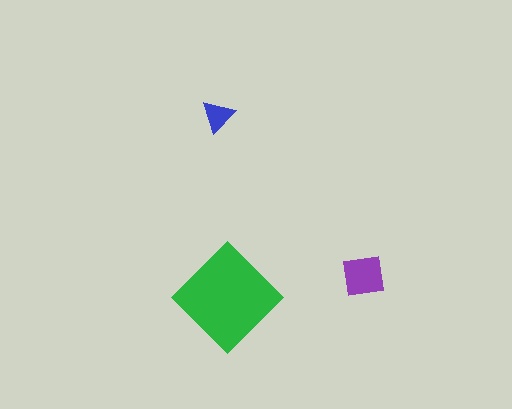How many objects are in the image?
There are 3 objects in the image.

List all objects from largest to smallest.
The green diamond, the purple square, the blue triangle.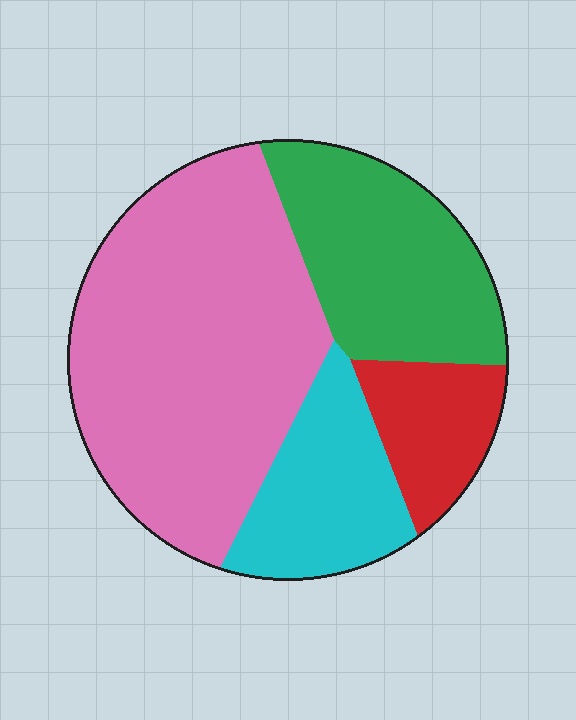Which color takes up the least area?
Red, at roughly 10%.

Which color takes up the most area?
Pink, at roughly 50%.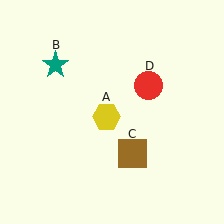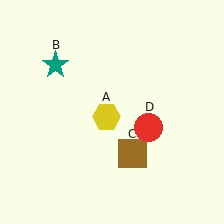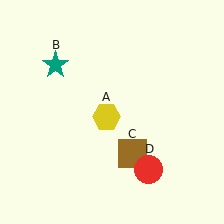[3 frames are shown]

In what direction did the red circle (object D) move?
The red circle (object D) moved down.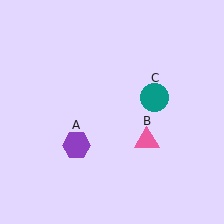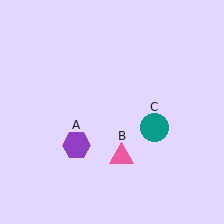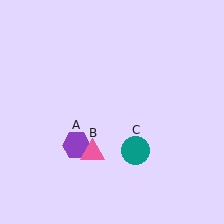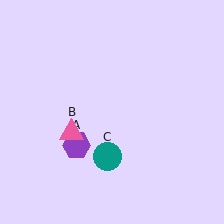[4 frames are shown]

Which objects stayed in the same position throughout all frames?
Purple hexagon (object A) remained stationary.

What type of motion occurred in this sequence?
The pink triangle (object B), teal circle (object C) rotated clockwise around the center of the scene.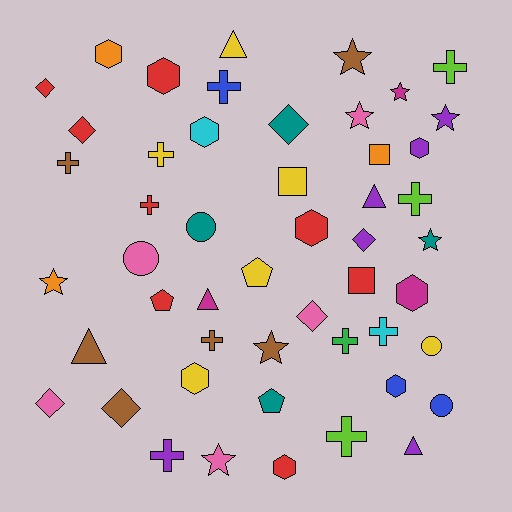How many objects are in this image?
There are 50 objects.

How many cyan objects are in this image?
There are 2 cyan objects.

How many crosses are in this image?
There are 11 crosses.